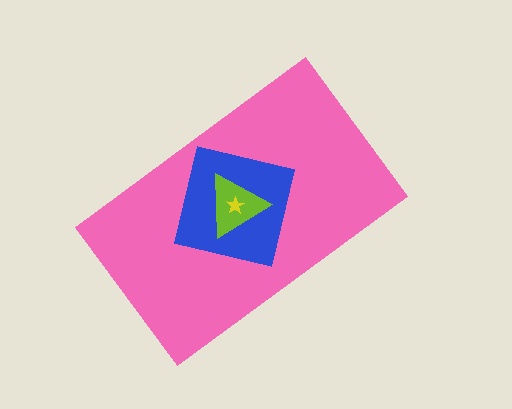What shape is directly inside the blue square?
The lime triangle.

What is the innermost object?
The yellow star.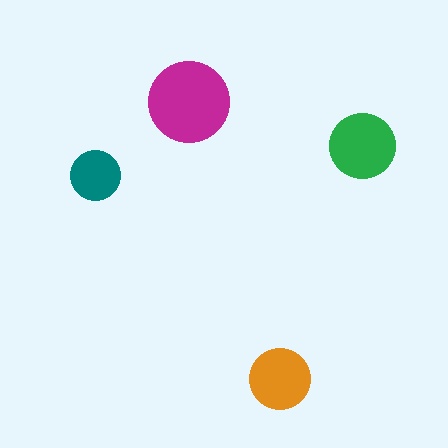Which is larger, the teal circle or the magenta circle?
The magenta one.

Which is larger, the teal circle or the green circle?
The green one.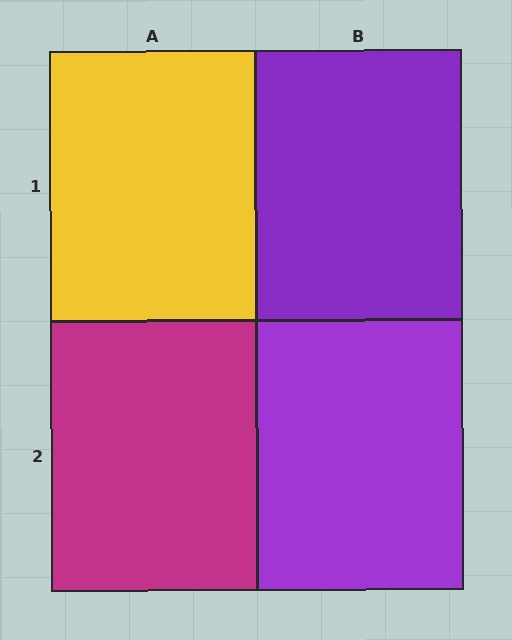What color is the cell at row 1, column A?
Yellow.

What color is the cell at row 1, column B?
Purple.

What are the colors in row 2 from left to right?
Magenta, purple.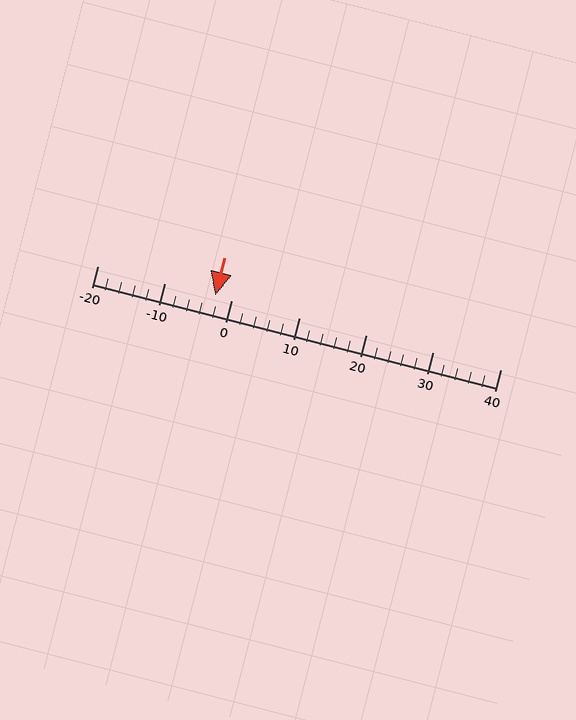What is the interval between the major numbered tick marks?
The major tick marks are spaced 10 units apart.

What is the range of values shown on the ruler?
The ruler shows values from -20 to 40.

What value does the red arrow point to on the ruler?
The red arrow points to approximately -2.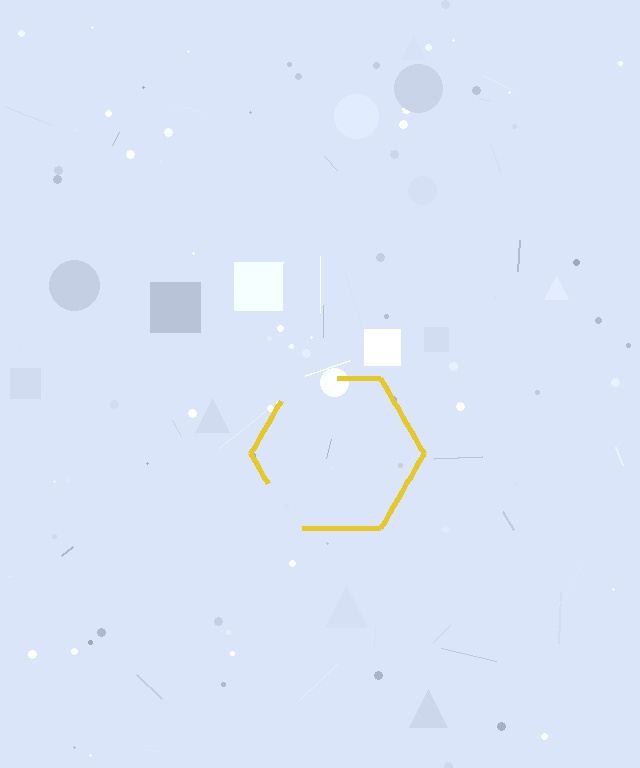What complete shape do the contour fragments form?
The contour fragments form a hexagon.